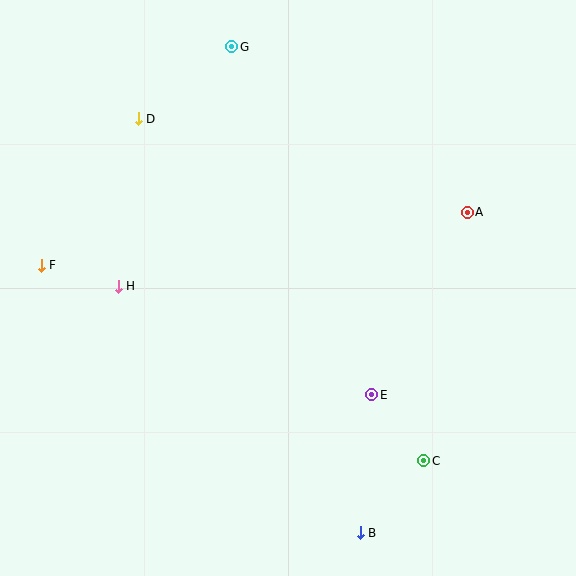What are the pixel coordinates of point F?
Point F is at (41, 265).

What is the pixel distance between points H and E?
The distance between H and E is 276 pixels.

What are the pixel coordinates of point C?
Point C is at (424, 461).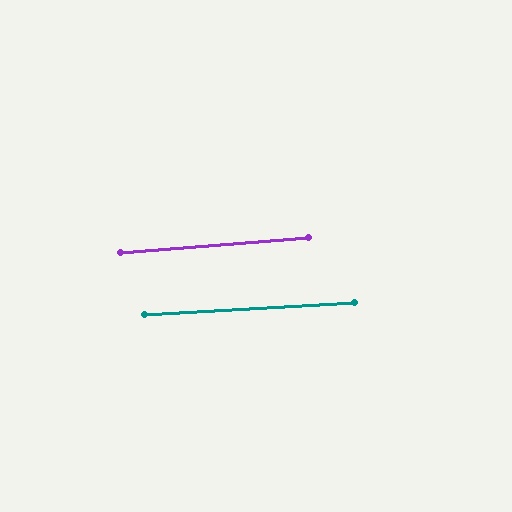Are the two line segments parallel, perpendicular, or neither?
Parallel — their directions differ by only 1.3°.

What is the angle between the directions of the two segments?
Approximately 1 degree.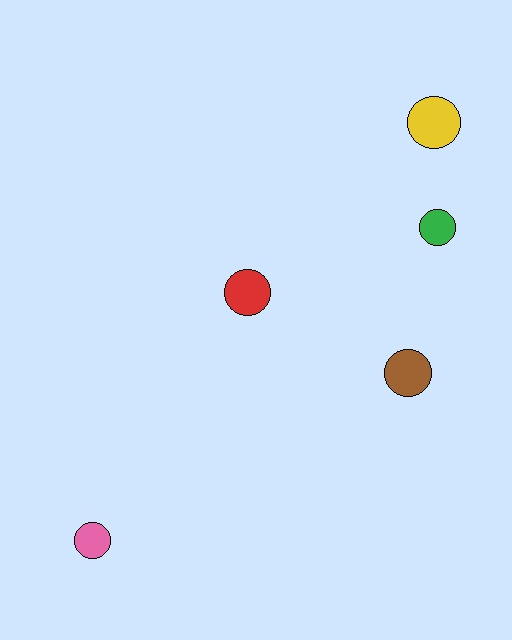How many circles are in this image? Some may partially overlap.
There are 5 circles.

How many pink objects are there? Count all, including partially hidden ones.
There is 1 pink object.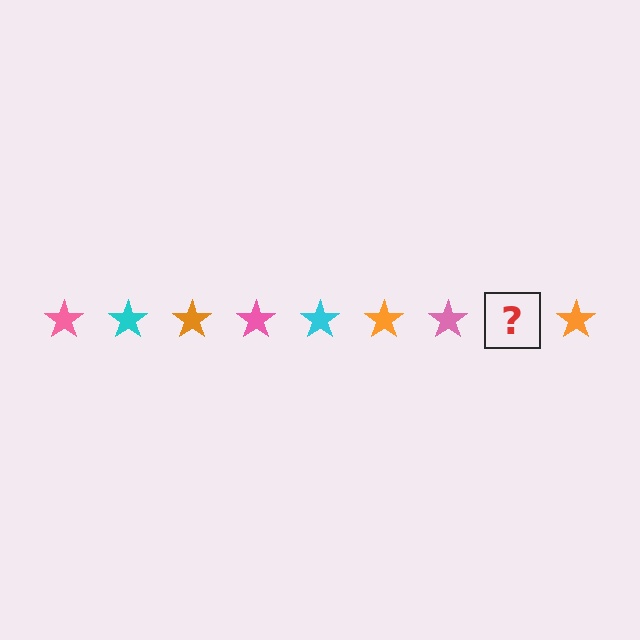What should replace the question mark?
The question mark should be replaced with a cyan star.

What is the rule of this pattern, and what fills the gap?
The rule is that the pattern cycles through pink, cyan, orange stars. The gap should be filled with a cyan star.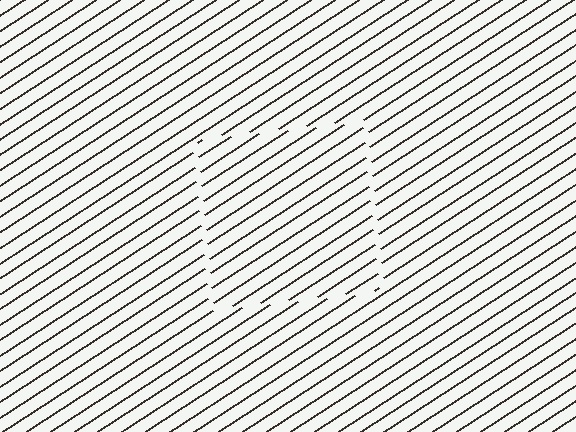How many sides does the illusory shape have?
4 sides — the line-ends trace a square.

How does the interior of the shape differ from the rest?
The interior of the shape contains the same grating, shifted by half a period — the contour is defined by the phase discontinuity where line-ends from the inner and outer gratings abut.